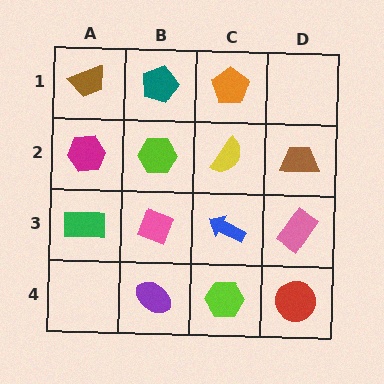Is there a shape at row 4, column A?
No, that cell is empty.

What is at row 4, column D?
A red circle.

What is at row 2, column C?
A yellow semicircle.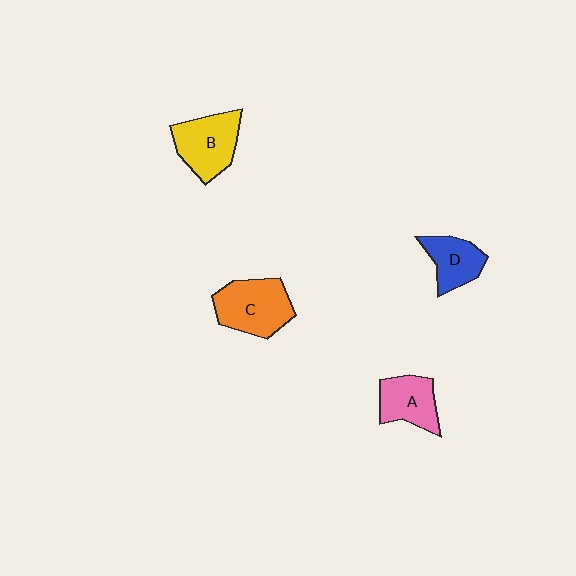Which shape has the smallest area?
Shape D (blue).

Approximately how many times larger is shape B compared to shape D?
Approximately 1.4 times.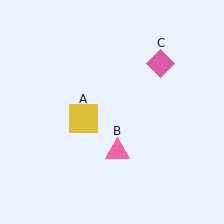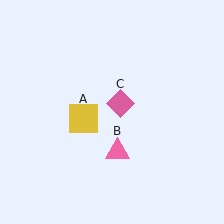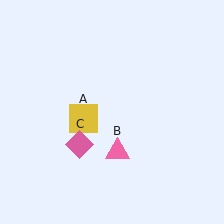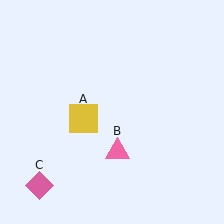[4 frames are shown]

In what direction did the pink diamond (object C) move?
The pink diamond (object C) moved down and to the left.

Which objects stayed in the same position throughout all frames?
Yellow square (object A) and pink triangle (object B) remained stationary.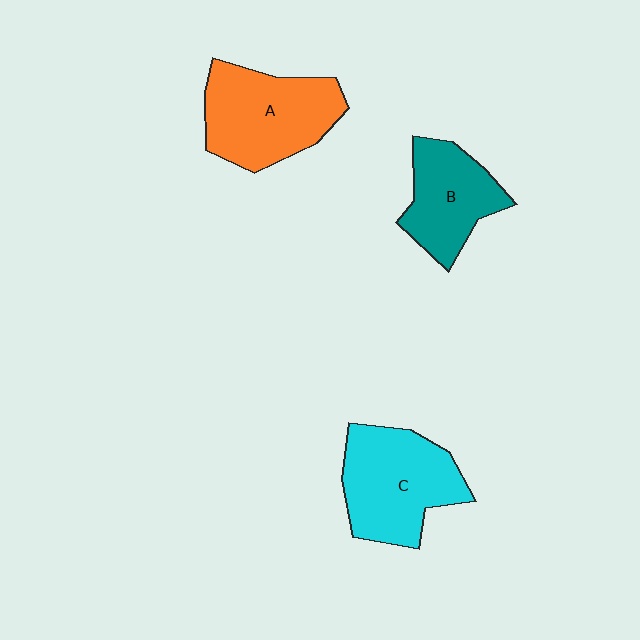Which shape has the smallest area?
Shape B (teal).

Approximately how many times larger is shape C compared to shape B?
Approximately 1.3 times.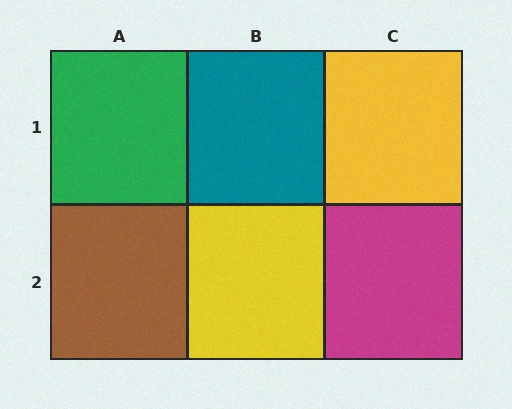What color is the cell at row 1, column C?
Yellow.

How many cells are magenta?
1 cell is magenta.